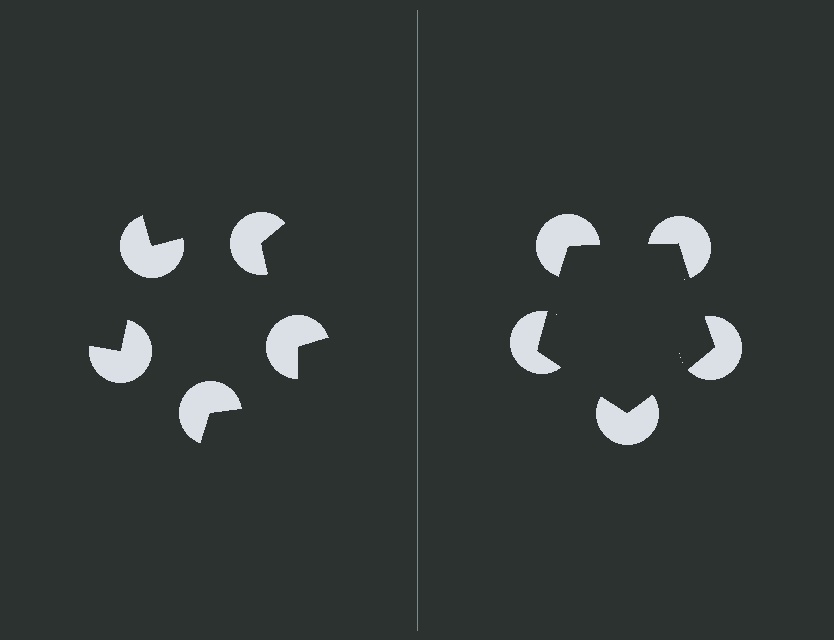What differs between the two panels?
The pac-man discs are positioned identically on both sides; only the wedge orientations differ. On the right they align to a pentagon; on the left they are misaligned.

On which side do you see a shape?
An illusory pentagon appears on the right side. On the left side the wedge cuts are rotated, so no coherent shape forms.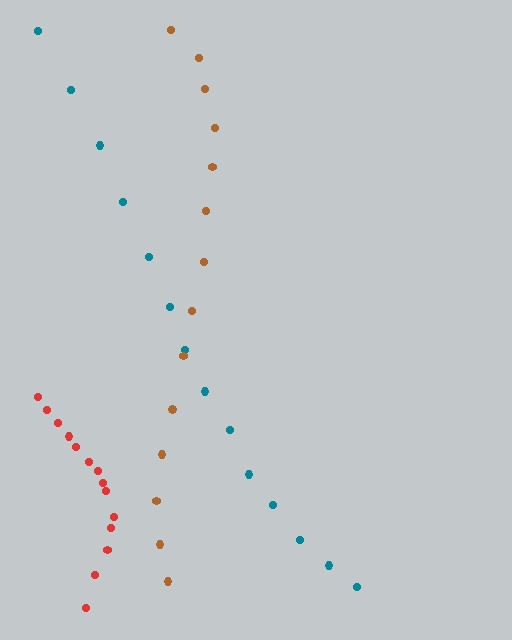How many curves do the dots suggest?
There are 3 distinct paths.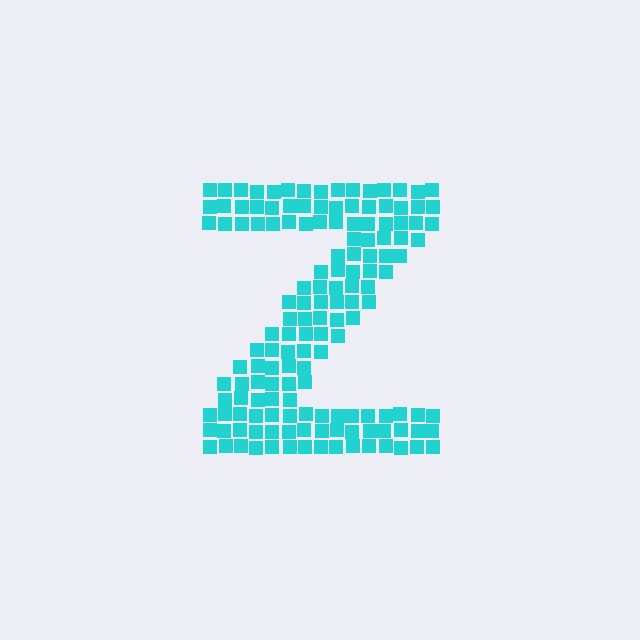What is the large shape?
The large shape is the letter Z.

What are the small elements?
The small elements are squares.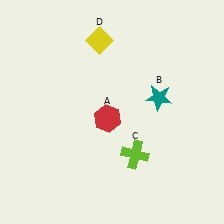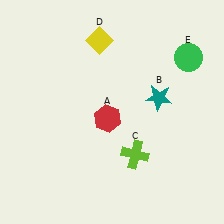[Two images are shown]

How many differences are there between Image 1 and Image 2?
There is 1 difference between the two images.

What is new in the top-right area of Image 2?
A green circle (E) was added in the top-right area of Image 2.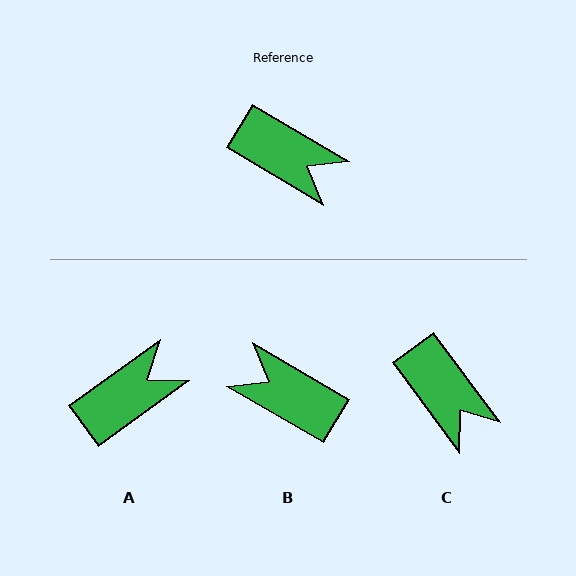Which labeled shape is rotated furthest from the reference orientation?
B, about 180 degrees away.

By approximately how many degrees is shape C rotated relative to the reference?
Approximately 23 degrees clockwise.